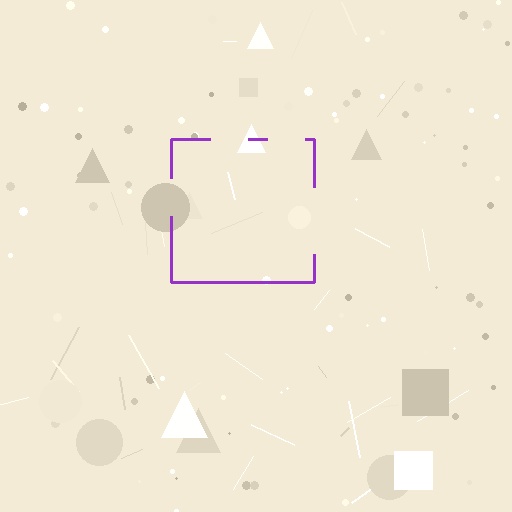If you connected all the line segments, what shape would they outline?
They would outline a square.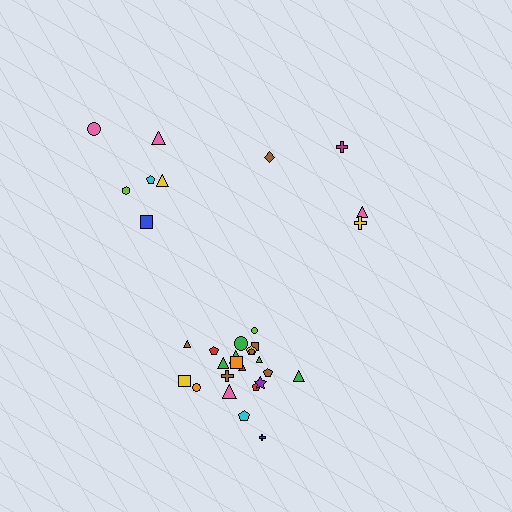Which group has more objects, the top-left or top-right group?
The top-left group.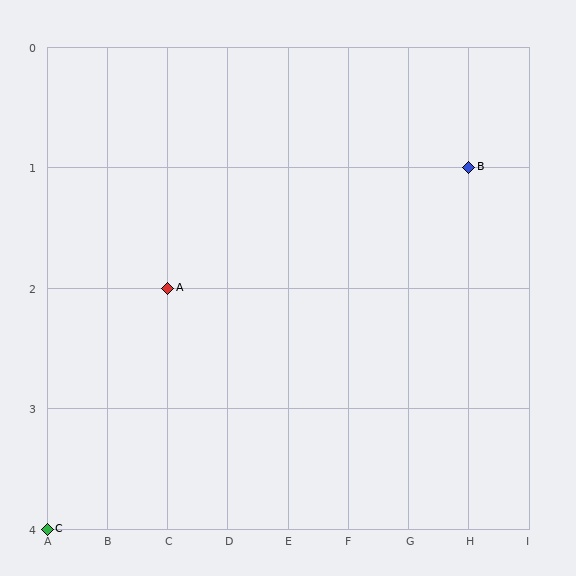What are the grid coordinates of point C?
Point C is at grid coordinates (A, 4).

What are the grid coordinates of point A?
Point A is at grid coordinates (C, 2).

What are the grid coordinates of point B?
Point B is at grid coordinates (H, 1).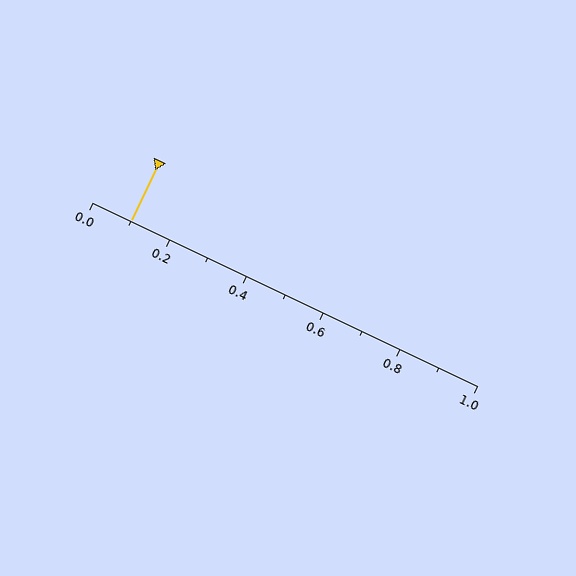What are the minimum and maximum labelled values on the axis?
The axis runs from 0.0 to 1.0.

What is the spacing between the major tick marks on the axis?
The major ticks are spaced 0.2 apart.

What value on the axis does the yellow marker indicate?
The marker indicates approximately 0.1.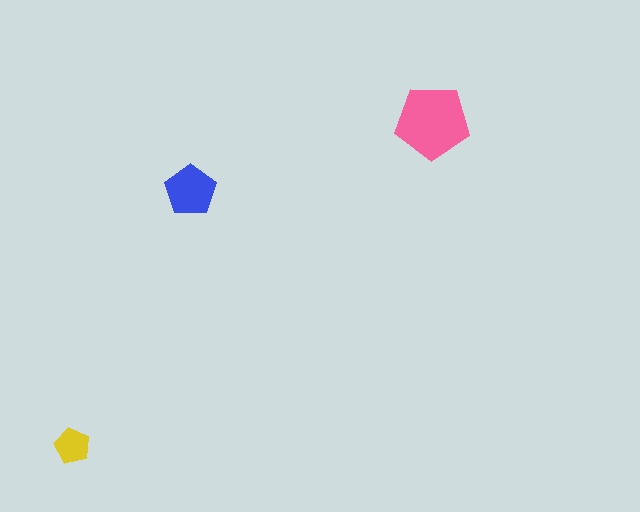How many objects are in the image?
There are 3 objects in the image.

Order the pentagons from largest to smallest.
the pink one, the blue one, the yellow one.